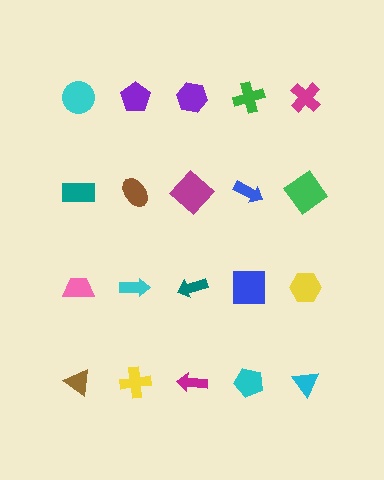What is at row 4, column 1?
A brown triangle.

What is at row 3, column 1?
A pink trapezoid.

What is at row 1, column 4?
A green cross.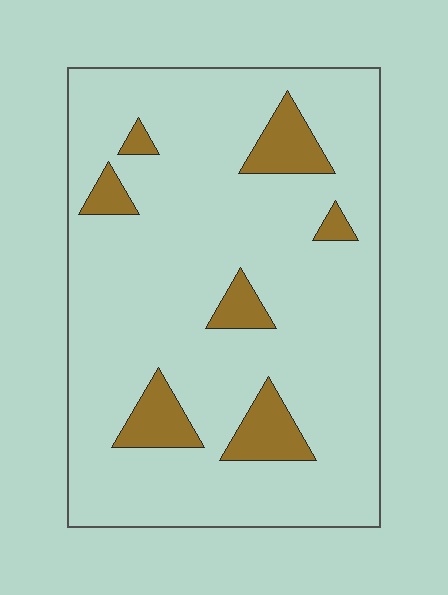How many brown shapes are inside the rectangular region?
7.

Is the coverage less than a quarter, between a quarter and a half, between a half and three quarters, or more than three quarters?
Less than a quarter.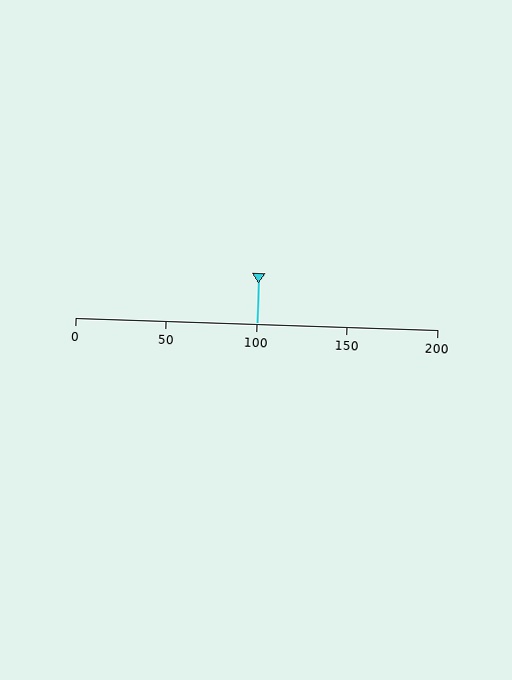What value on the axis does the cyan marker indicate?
The marker indicates approximately 100.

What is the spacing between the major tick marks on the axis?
The major ticks are spaced 50 apart.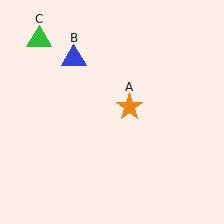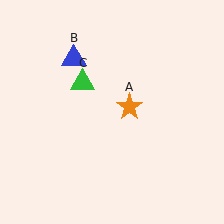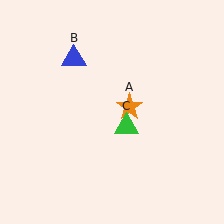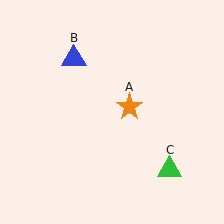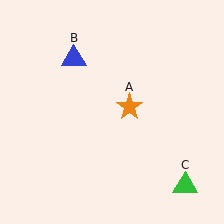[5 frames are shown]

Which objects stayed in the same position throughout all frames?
Orange star (object A) and blue triangle (object B) remained stationary.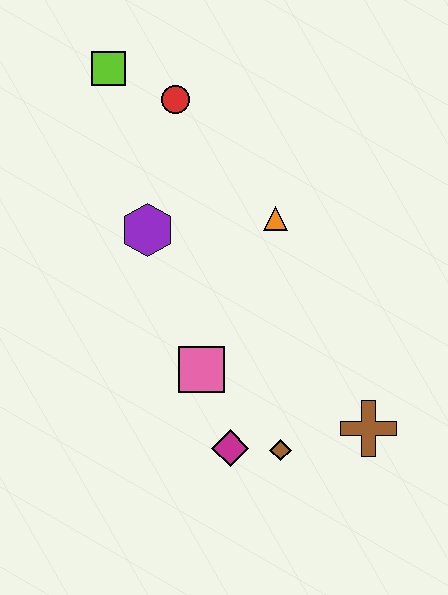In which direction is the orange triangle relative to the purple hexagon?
The orange triangle is to the right of the purple hexagon.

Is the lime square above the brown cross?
Yes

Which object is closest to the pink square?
The magenta diamond is closest to the pink square.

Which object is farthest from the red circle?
The brown cross is farthest from the red circle.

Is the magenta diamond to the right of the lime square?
Yes